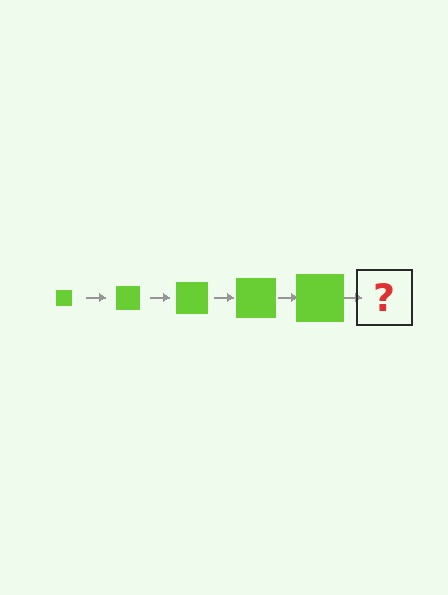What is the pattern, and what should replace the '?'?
The pattern is that the square gets progressively larger each step. The '?' should be a lime square, larger than the previous one.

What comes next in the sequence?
The next element should be a lime square, larger than the previous one.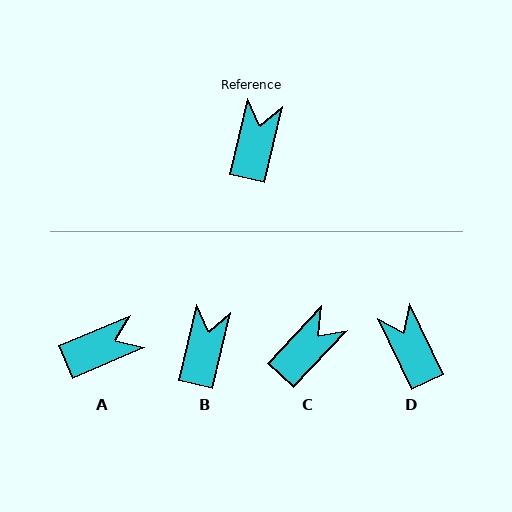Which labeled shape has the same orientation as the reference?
B.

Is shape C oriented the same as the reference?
No, it is off by about 30 degrees.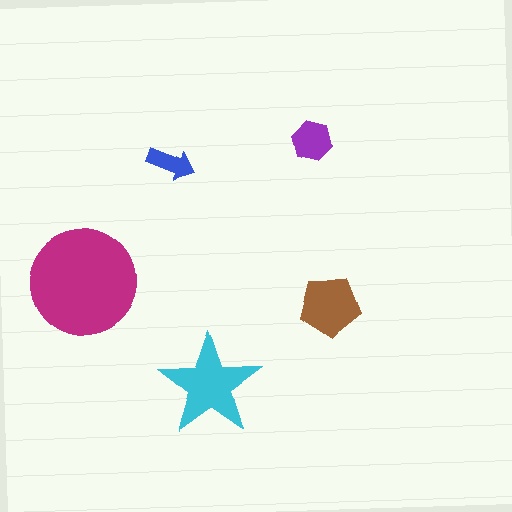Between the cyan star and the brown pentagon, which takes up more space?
The cyan star.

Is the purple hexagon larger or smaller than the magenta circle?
Smaller.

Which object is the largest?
The magenta circle.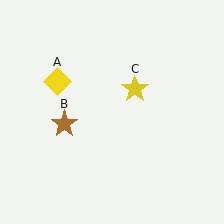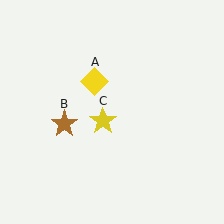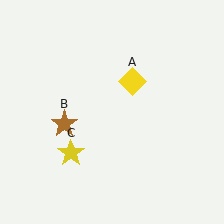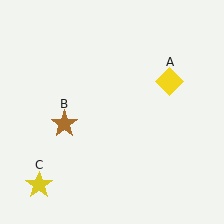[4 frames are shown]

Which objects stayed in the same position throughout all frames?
Brown star (object B) remained stationary.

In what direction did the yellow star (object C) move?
The yellow star (object C) moved down and to the left.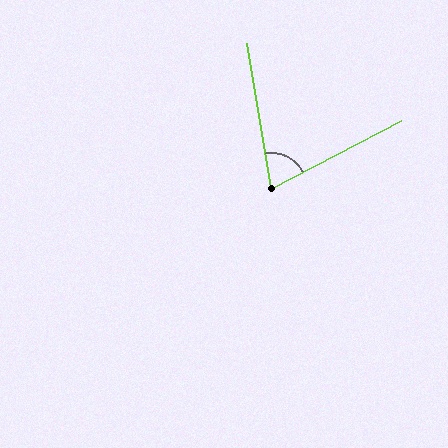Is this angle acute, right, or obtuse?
It is acute.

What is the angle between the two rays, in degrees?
Approximately 72 degrees.